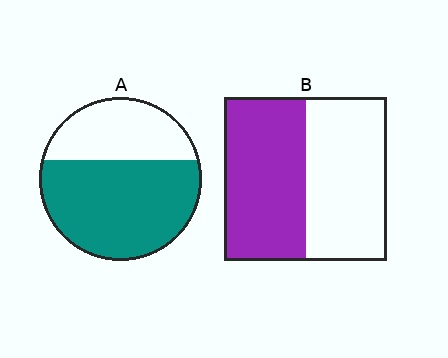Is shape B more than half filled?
Roughly half.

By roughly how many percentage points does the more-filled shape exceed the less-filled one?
By roughly 15 percentage points (A over B).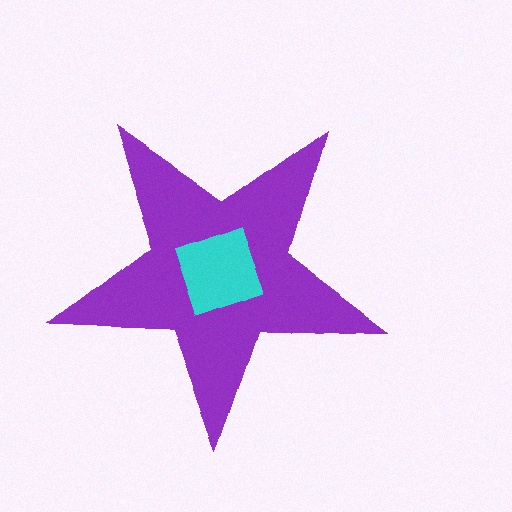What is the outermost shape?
The purple star.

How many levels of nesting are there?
2.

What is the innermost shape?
The cyan diamond.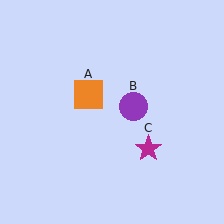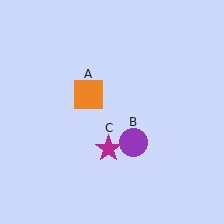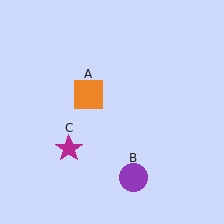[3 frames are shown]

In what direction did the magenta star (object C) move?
The magenta star (object C) moved left.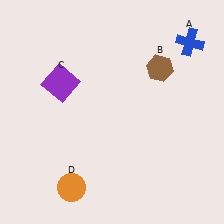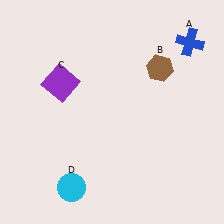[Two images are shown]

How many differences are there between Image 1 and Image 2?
There is 1 difference between the two images.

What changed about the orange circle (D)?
In Image 1, D is orange. In Image 2, it changed to cyan.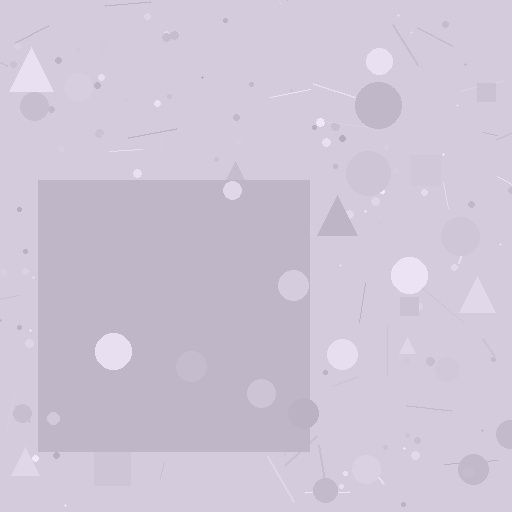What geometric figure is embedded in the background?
A square is embedded in the background.